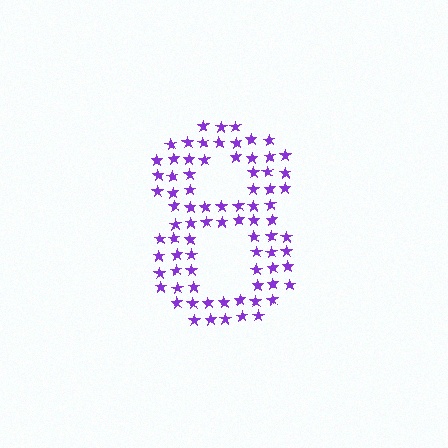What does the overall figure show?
The overall figure shows the digit 8.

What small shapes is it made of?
It is made of small stars.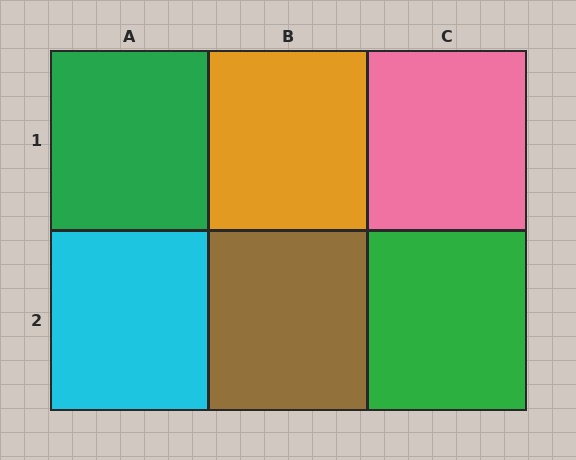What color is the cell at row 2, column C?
Green.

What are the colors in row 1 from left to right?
Green, orange, pink.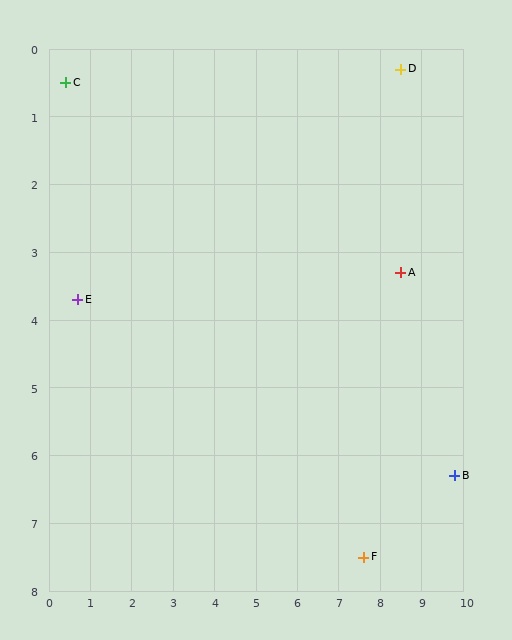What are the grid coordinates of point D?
Point D is at approximately (8.5, 0.3).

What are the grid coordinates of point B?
Point B is at approximately (9.8, 6.3).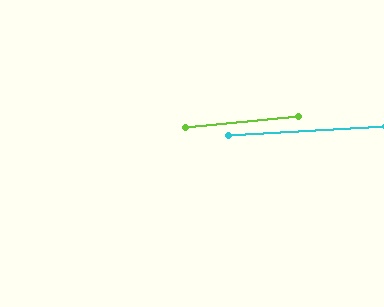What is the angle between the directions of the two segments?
Approximately 2 degrees.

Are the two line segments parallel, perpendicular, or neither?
Parallel — their directions differ by only 2.0°.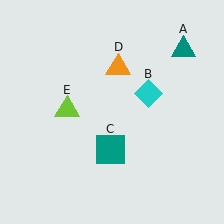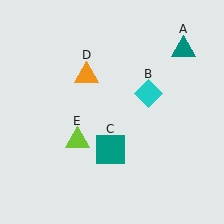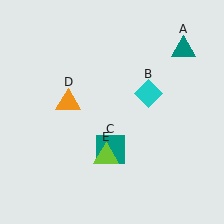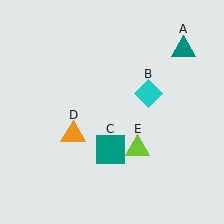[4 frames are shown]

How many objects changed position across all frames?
2 objects changed position: orange triangle (object D), lime triangle (object E).